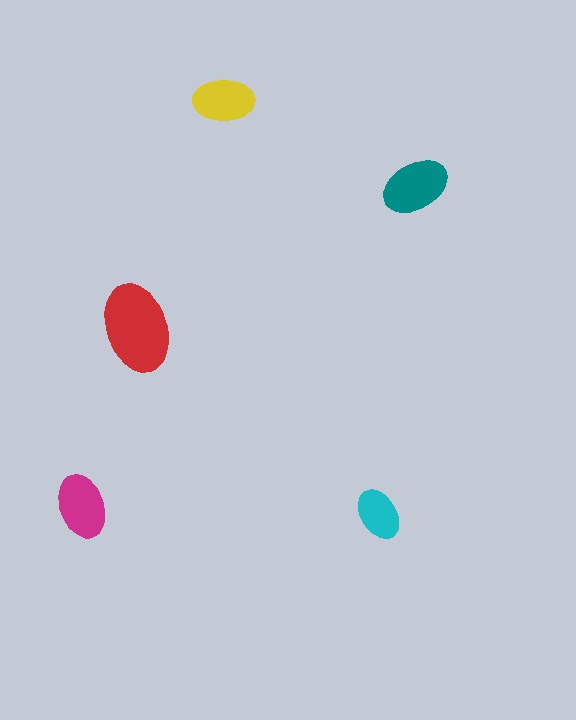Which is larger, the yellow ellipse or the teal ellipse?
The teal one.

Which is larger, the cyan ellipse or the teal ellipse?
The teal one.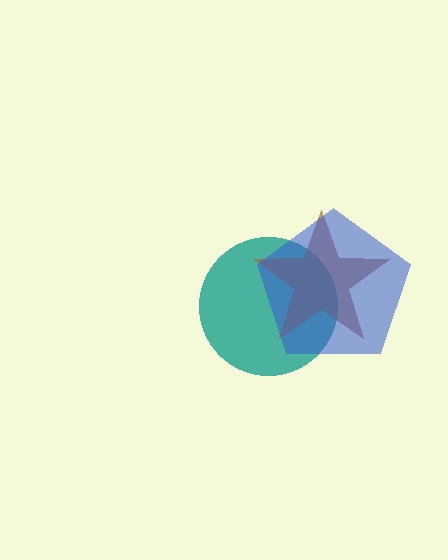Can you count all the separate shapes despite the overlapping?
Yes, there are 3 separate shapes.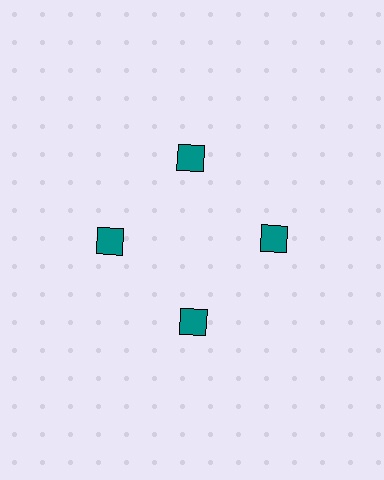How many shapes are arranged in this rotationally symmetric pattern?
There are 4 shapes, arranged in 4 groups of 1.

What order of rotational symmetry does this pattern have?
This pattern has 4-fold rotational symmetry.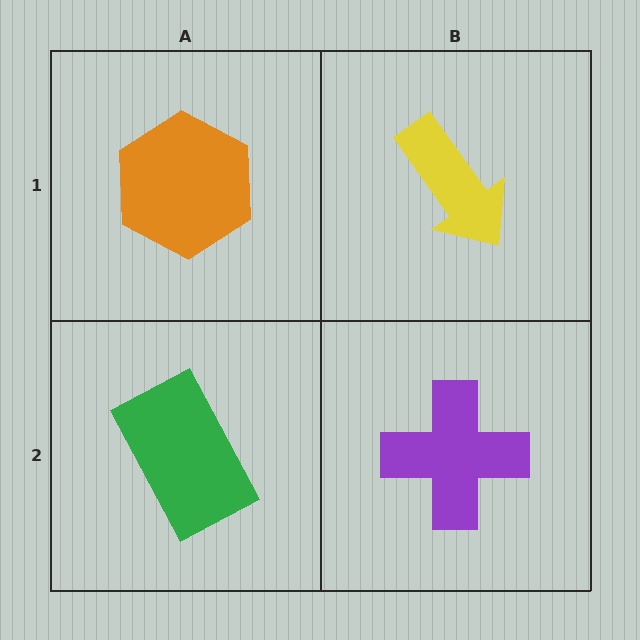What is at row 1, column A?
An orange hexagon.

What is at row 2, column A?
A green rectangle.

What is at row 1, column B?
A yellow arrow.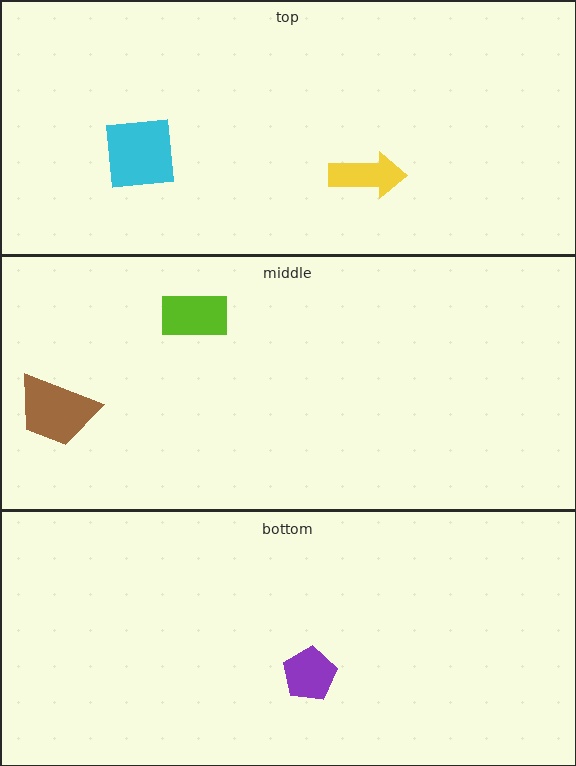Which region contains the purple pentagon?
The bottom region.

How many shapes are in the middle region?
2.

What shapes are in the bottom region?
The purple pentagon.